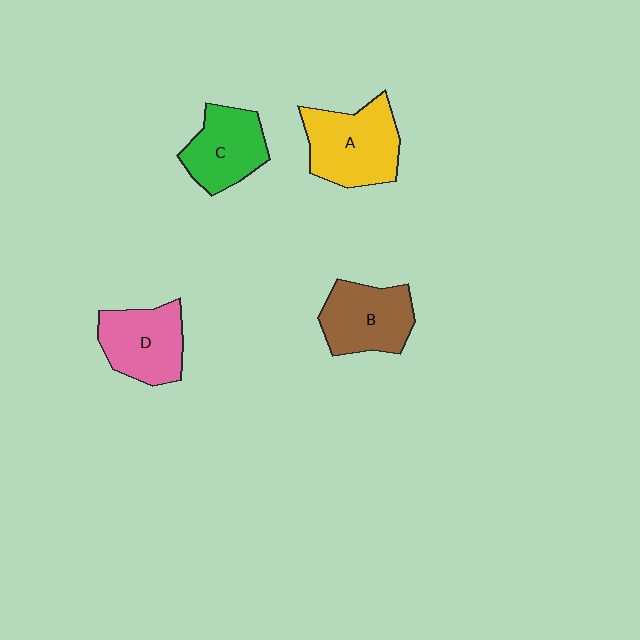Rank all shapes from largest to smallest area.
From largest to smallest: A (yellow), B (brown), D (pink), C (green).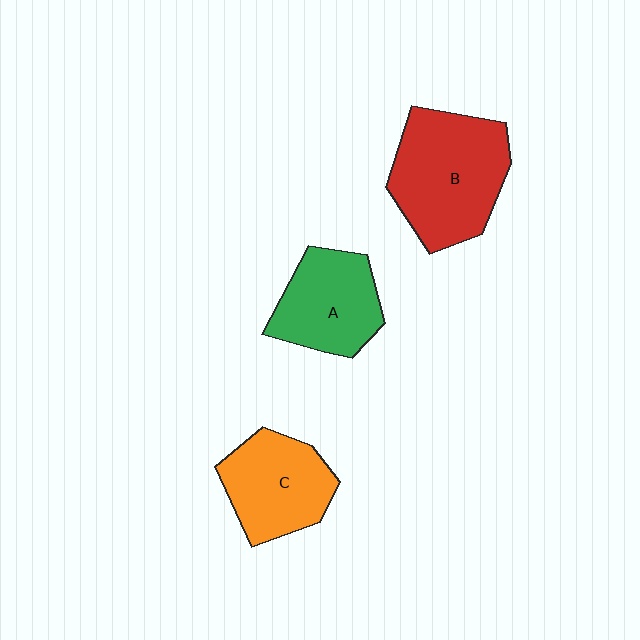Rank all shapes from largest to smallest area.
From largest to smallest: B (red), C (orange), A (green).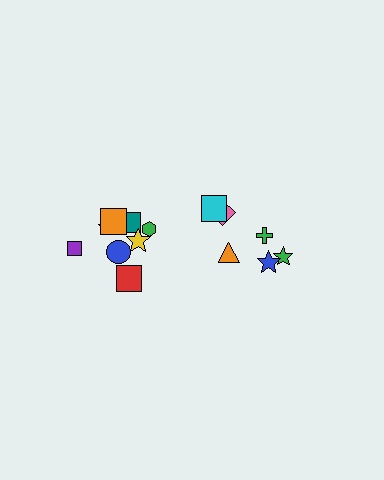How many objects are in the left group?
There are 8 objects.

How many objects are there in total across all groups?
There are 14 objects.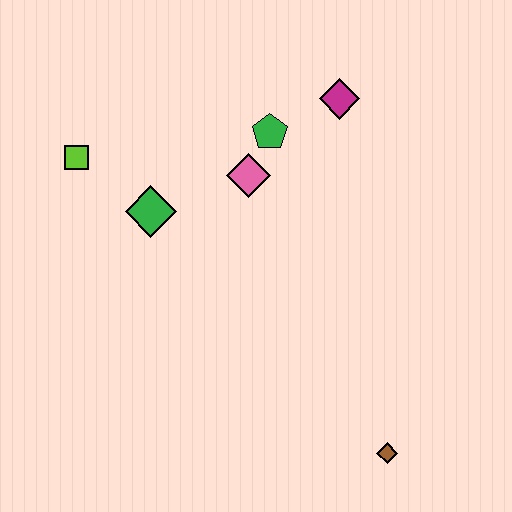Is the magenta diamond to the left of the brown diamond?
Yes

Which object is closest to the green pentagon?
The pink diamond is closest to the green pentagon.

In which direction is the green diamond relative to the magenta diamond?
The green diamond is to the left of the magenta diamond.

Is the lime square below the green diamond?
No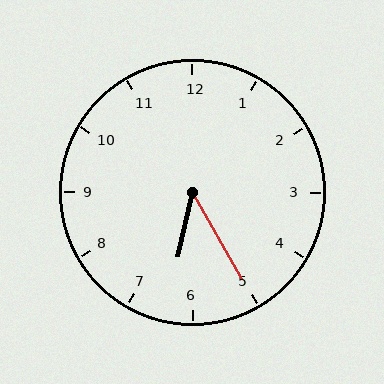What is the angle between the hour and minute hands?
Approximately 42 degrees.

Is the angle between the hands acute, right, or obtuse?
It is acute.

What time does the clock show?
6:25.